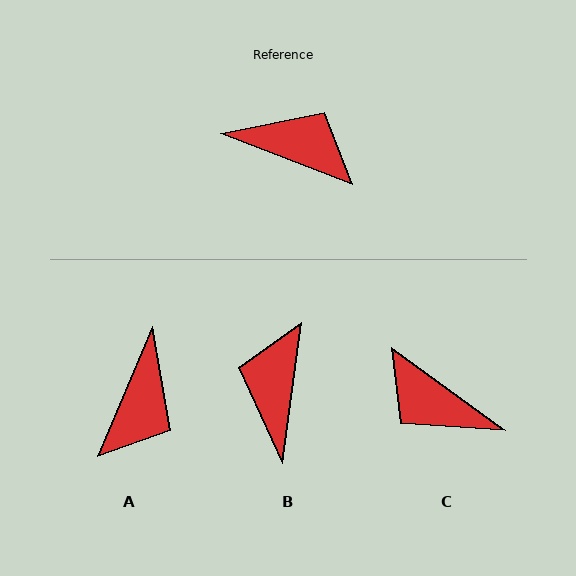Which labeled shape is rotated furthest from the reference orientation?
C, about 165 degrees away.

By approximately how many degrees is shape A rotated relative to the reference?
Approximately 92 degrees clockwise.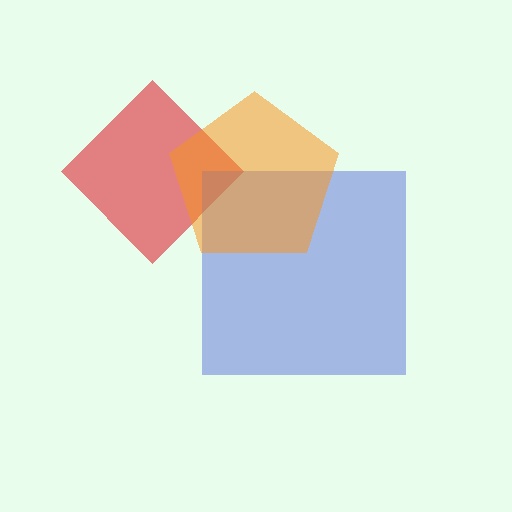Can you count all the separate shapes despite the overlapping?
Yes, there are 3 separate shapes.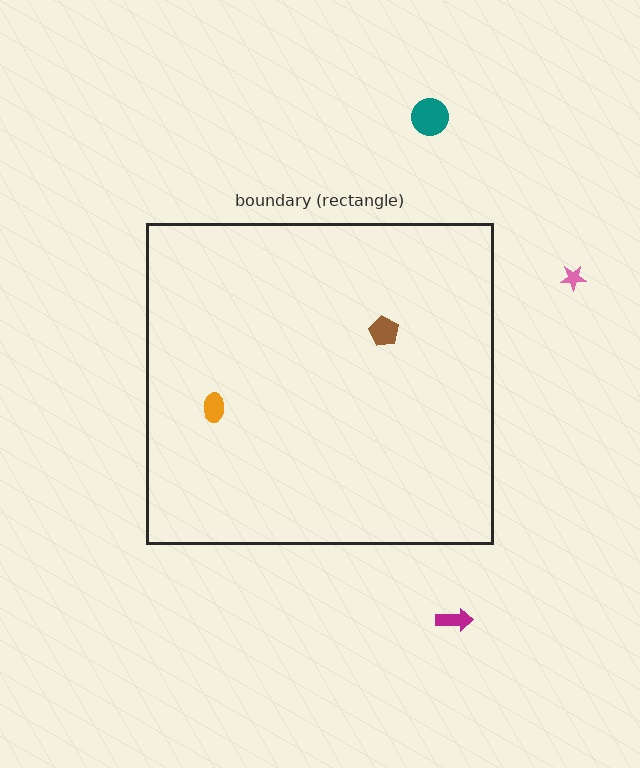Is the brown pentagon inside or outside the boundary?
Inside.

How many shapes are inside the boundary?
2 inside, 3 outside.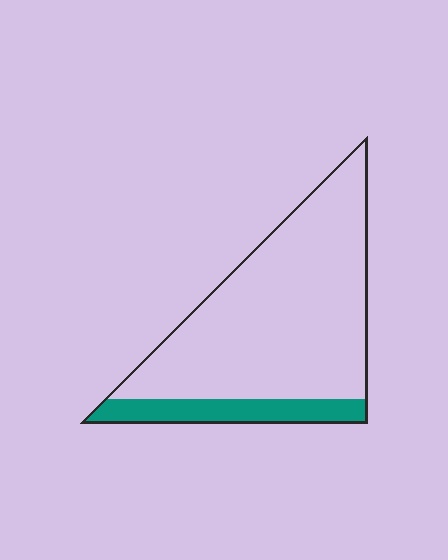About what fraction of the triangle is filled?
About one sixth (1/6).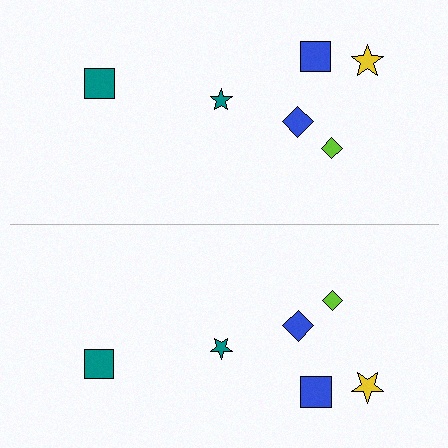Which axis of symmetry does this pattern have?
The pattern has a horizontal axis of symmetry running through the center of the image.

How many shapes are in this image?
There are 12 shapes in this image.